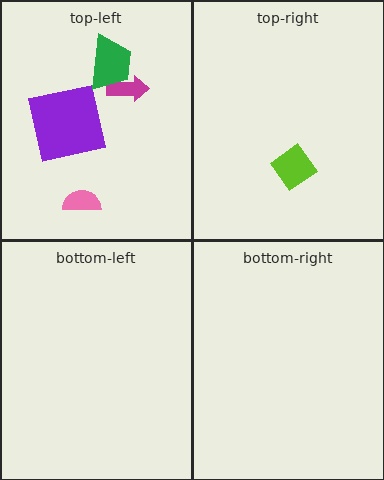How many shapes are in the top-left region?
4.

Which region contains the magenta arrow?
The top-left region.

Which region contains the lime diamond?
The top-right region.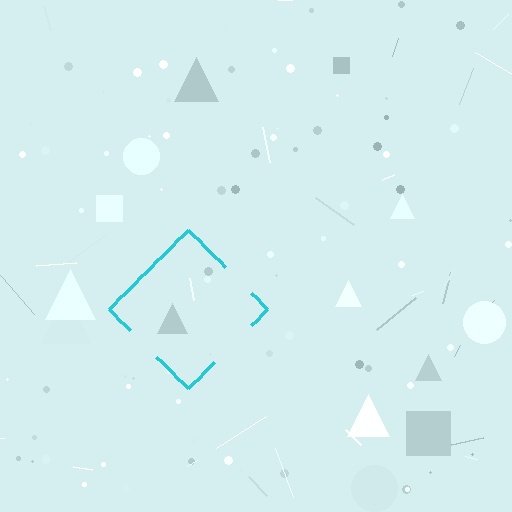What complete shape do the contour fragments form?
The contour fragments form a diamond.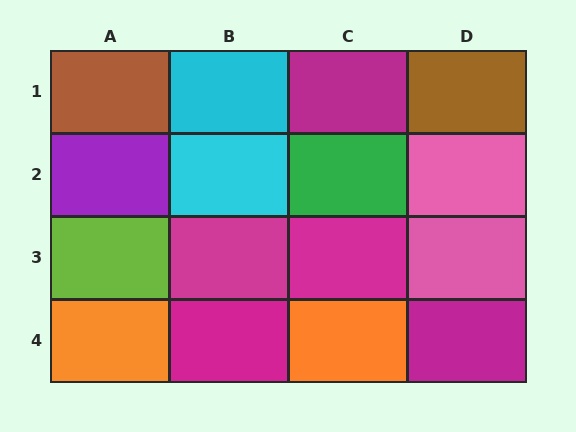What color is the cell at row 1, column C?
Magenta.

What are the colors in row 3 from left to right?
Lime, magenta, magenta, pink.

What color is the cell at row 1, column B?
Cyan.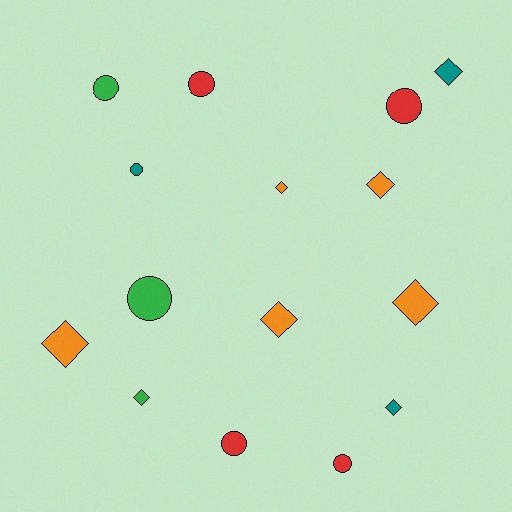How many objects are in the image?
There are 15 objects.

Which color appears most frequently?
Orange, with 5 objects.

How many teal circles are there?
There is 1 teal circle.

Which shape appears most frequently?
Diamond, with 8 objects.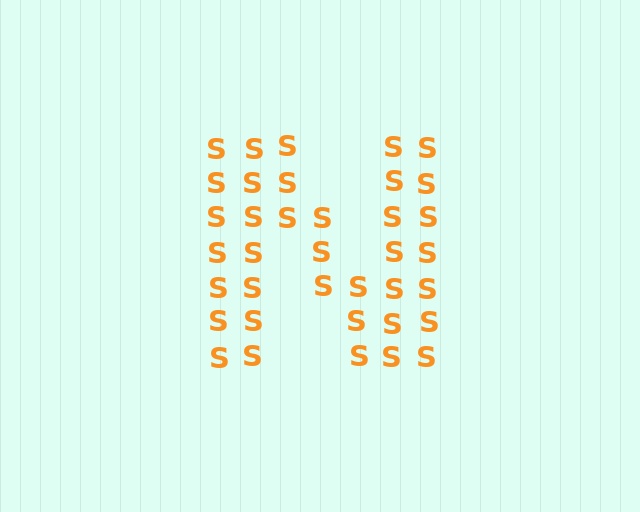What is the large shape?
The large shape is the letter N.